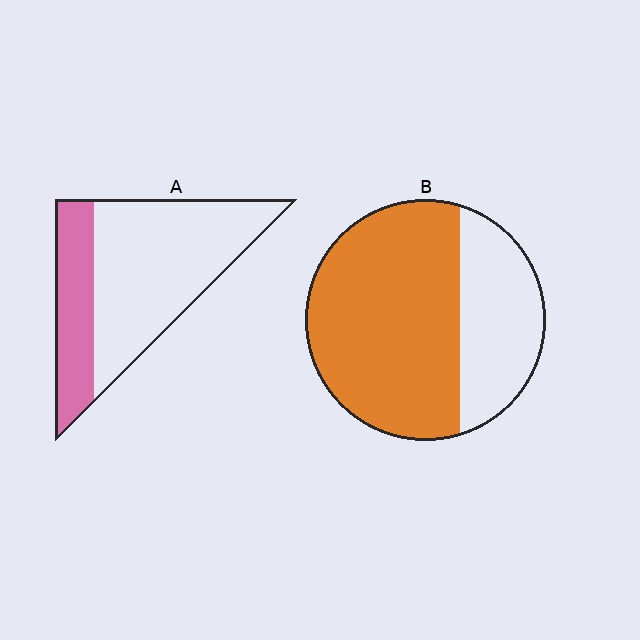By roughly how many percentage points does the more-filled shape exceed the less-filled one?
By roughly 40 percentage points (B over A).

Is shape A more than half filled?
No.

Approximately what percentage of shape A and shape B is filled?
A is approximately 30% and B is approximately 70%.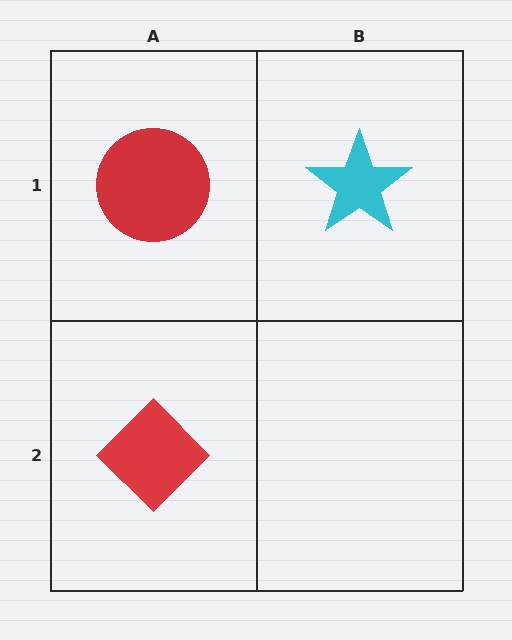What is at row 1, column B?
A cyan star.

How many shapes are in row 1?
2 shapes.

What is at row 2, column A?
A red diamond.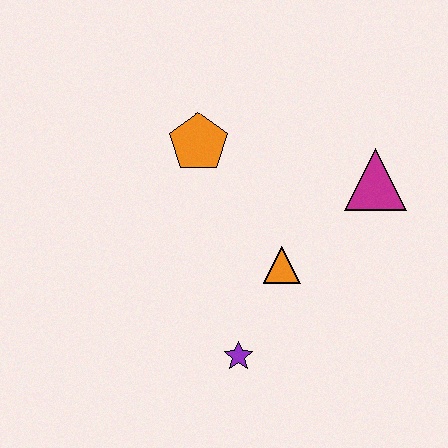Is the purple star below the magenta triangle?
Yes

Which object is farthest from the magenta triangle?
The purple star is farthest from the magenta triangle.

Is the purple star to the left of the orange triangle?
Yes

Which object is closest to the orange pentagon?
The orange triangle is closest to the orange pentagon.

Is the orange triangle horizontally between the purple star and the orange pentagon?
No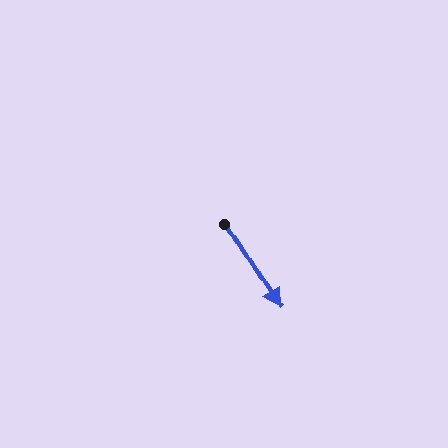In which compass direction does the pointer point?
Southeast.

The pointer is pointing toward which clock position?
Roughly 5 o'clock.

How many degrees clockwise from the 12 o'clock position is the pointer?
Approximately 148 degrees.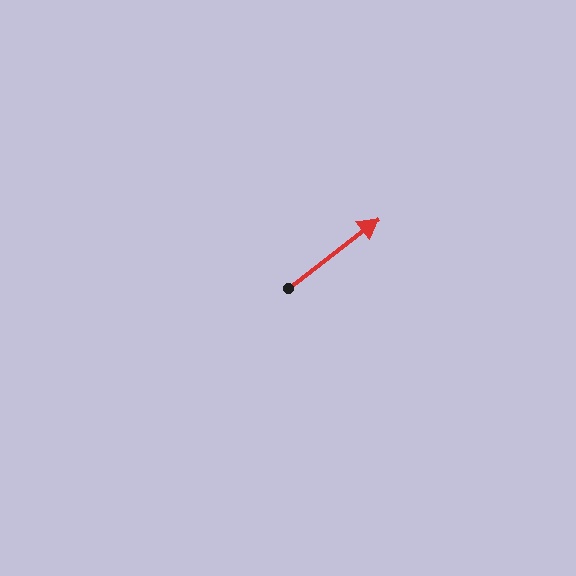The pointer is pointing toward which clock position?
Roughly 2 o'clock.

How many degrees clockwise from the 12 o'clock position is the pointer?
Approximately 52 degrees.